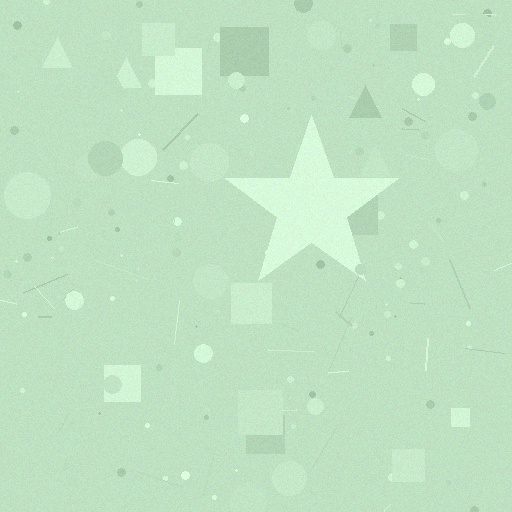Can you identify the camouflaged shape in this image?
The camouflaged shape is a star.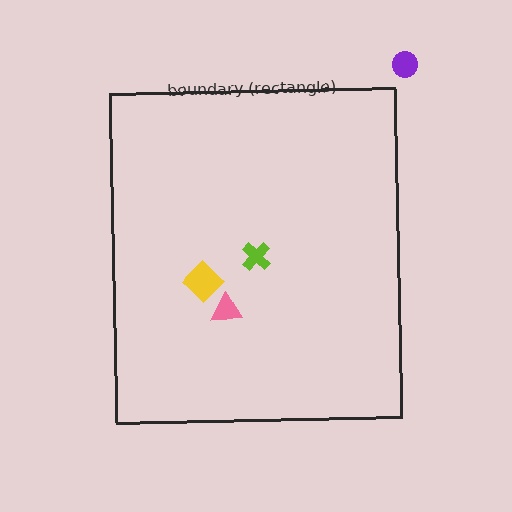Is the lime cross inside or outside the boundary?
Inside.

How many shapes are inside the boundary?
3 inside, 1 outside.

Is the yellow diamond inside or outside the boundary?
Inside.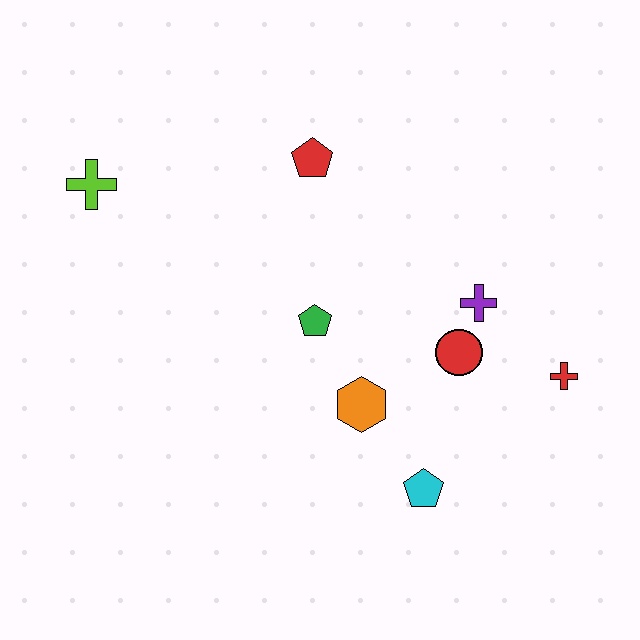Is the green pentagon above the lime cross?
No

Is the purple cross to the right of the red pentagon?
Yes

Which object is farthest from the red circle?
The lime cross is farthest from the red circle.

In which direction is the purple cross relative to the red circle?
The purple cross is above the red circle.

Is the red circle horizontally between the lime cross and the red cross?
Yes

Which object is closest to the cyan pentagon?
The orange hexagon is closest to the cyan pentagon.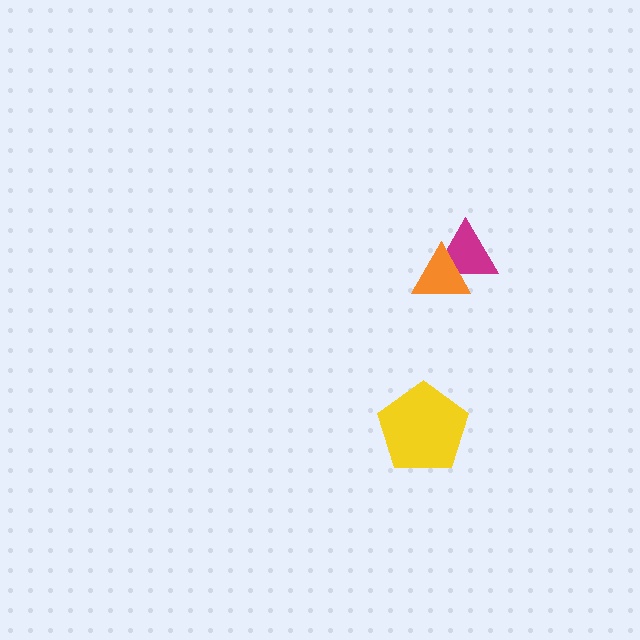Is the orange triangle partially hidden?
No, no other shape covers it.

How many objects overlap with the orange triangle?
1 object overlaps with the orange triangle.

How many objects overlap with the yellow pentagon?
0 objects overlap with the yellow pentagon.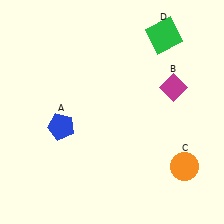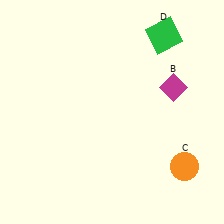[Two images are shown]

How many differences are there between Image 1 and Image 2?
There is 1 difference between the two images.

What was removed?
The blue pentagon (A) was removed in Image 2.